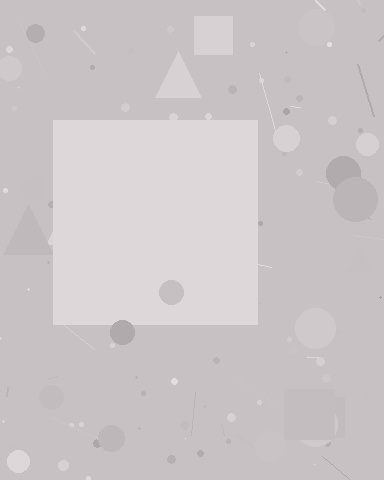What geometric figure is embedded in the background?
A square is embedded in the background.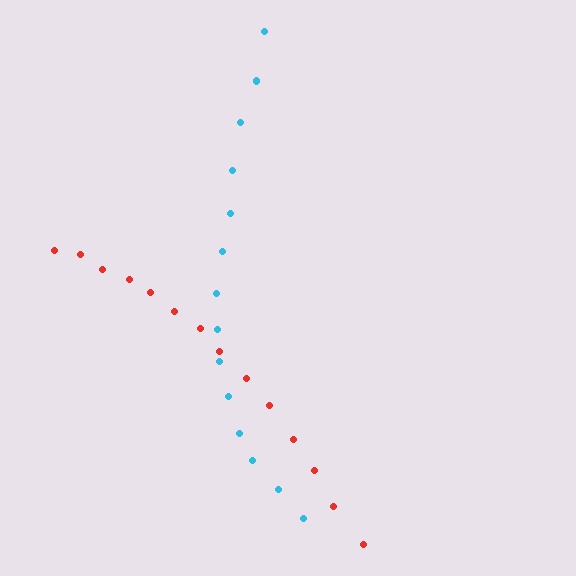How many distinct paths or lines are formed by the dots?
There are 2 distinct paths.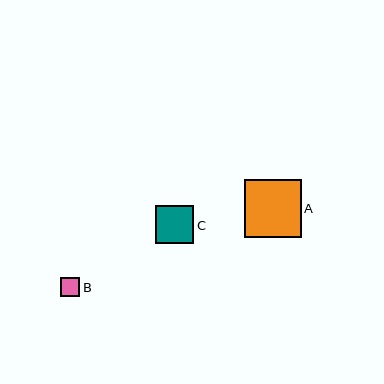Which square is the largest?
Square A is the largest with a size of approximately 57 pixels.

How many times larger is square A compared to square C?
Square A is approximately 1.5 times the size of square C.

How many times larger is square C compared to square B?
Square C is approximately 2.0 times the size of square B.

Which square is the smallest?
Square B is the smallest with a size of approximately 19 pixels.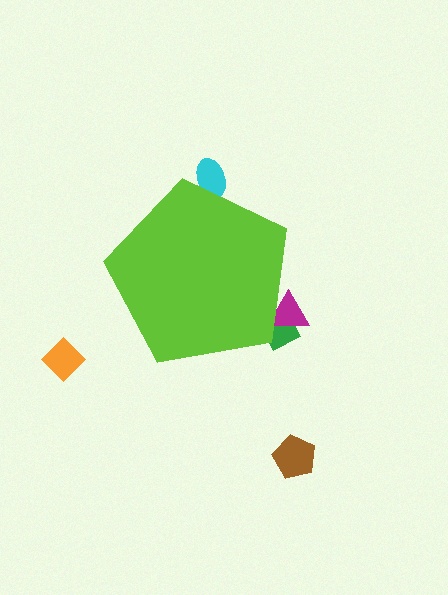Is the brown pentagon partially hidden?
No, the brown pentagon is fully visible.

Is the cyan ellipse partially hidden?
Yes, the cyan ellipse is partially hidden behind the lime pentagon.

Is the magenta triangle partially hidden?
Yes, the magenta triangle is partially hidden behind the lime pentagon.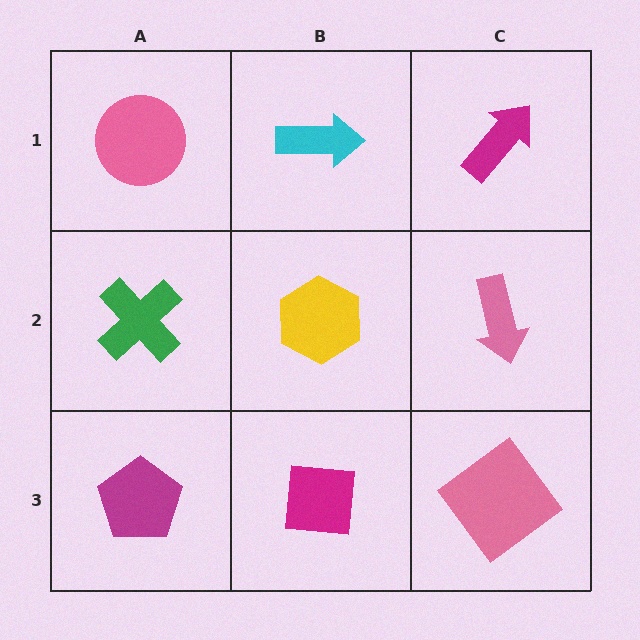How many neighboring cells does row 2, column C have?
3.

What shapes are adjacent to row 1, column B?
A yellow hexagon (row 2, column B), a pink circle (row 1, column A), a magenta arrow (row 1, column C).